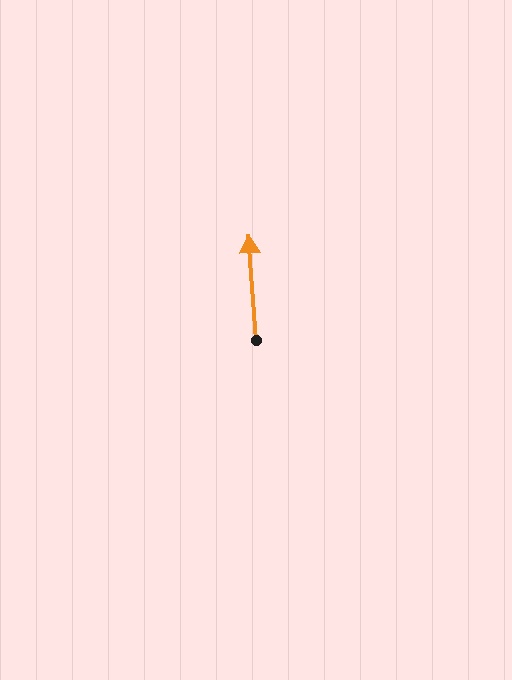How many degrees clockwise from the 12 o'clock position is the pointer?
Approximately 356 degrees.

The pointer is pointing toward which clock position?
Roughly 12 o'clock.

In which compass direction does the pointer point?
North.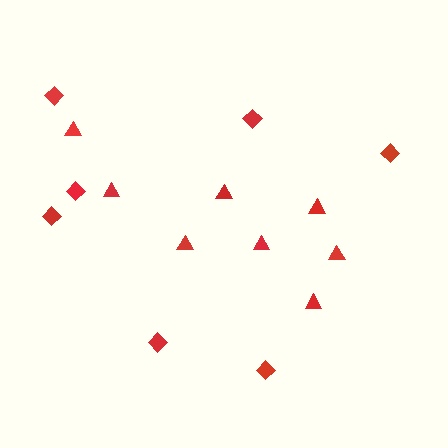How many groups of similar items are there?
There are 2 groups: one group of triangles (8) and one group of diamonds (7).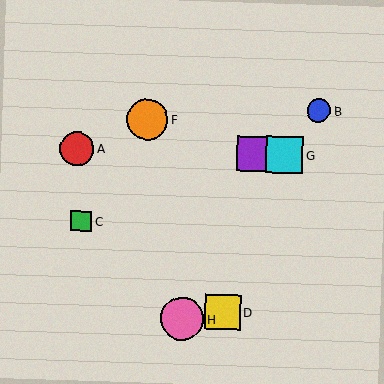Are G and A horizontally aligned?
Yes, both are at y≈155.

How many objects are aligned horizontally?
3 objects (A, E, G) are aligned horizontally.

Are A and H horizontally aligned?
No, A is at y≈149 and H is at y≈319.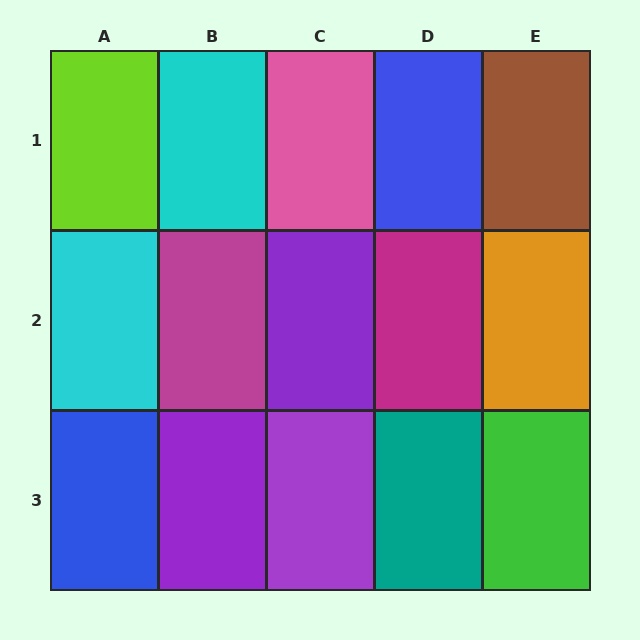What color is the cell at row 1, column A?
Lime.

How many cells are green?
1 cell is green.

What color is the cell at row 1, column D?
Blue.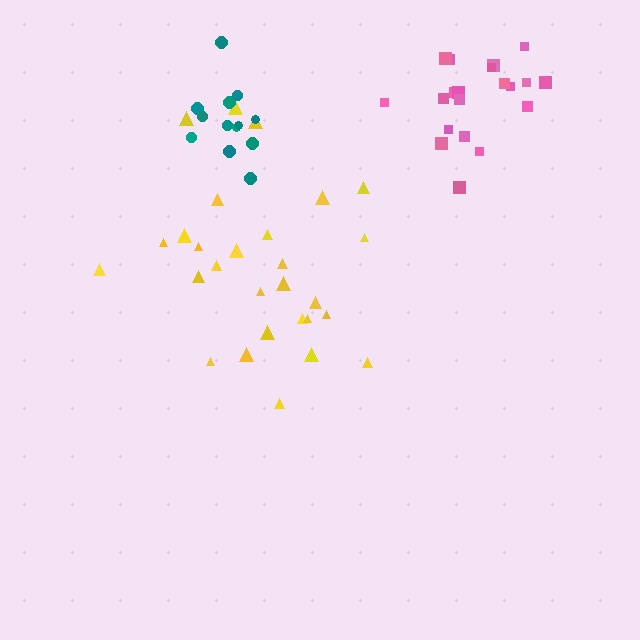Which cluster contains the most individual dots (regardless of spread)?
Yellow (28).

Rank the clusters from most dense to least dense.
teal, pink, yellow.